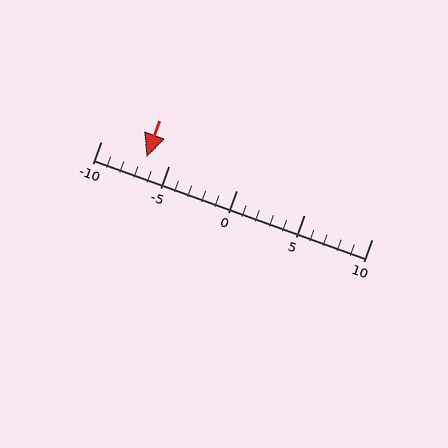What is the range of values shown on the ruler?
The ruler shows values from -10 to 10.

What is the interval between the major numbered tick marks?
The major tick marks are spaced 5 units apart.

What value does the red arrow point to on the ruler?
The red arrow points to approximately -7.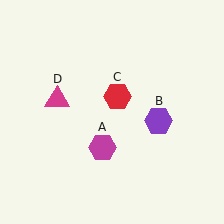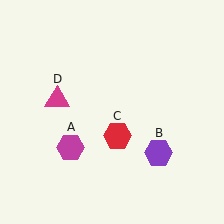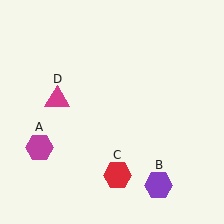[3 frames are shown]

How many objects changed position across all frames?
3 objects changed position: magenta hexagon (object A), purple hexagon (object B), red hexagon (object C).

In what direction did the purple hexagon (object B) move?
The purple hexagon (object B) moved down.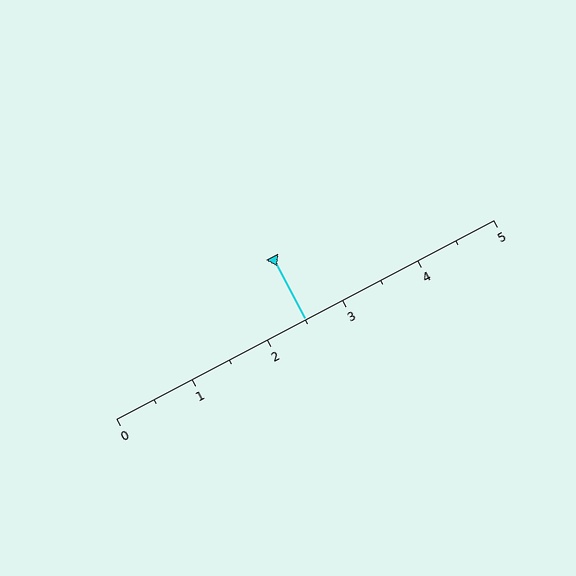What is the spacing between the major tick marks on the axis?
The major ticks are spaced 1 apart.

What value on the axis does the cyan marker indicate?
The marker indicates approximately 2.5.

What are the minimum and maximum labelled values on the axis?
The axis runs from 0 to 5.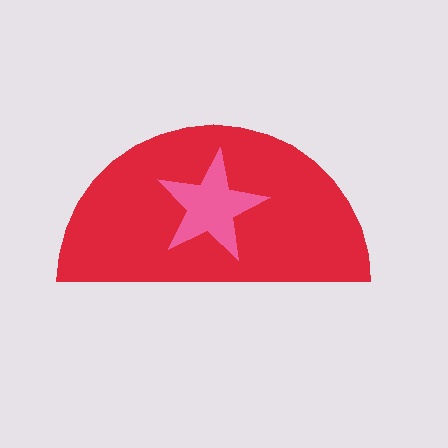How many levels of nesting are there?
2.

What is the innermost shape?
The pink star.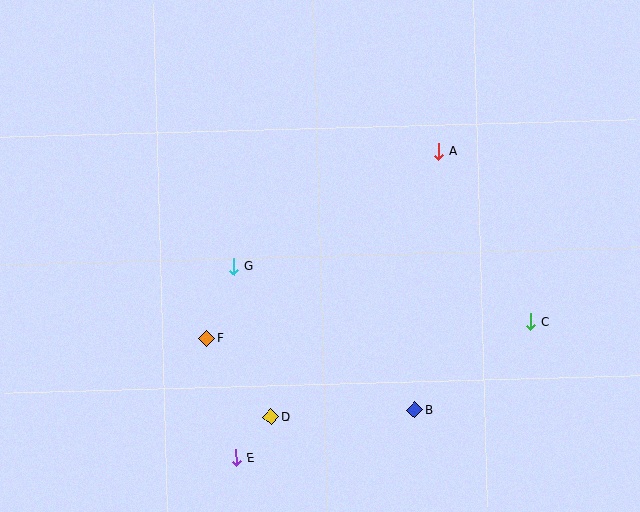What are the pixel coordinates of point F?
Point F is at (207, 338).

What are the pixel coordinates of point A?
Point A is at (439, 151).